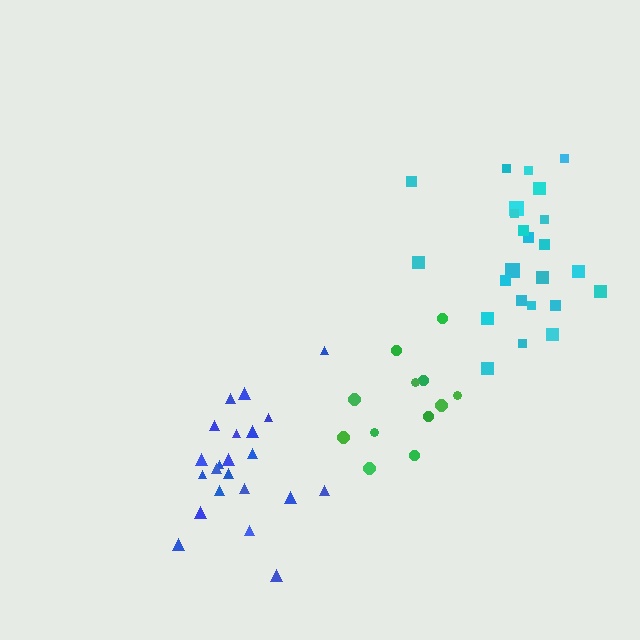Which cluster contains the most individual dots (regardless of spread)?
Cyan (25).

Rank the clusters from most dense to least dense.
blue, cyan, green.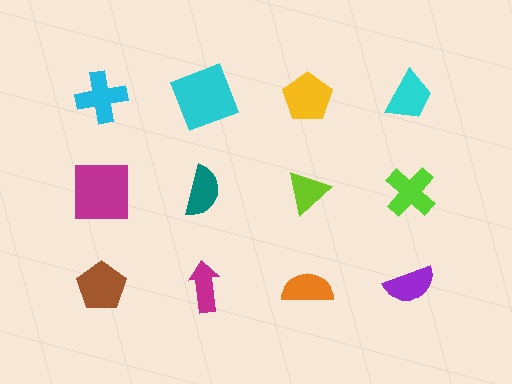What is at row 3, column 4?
A purple semicircle.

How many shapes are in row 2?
4 shapes.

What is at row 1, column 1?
A cyan cross.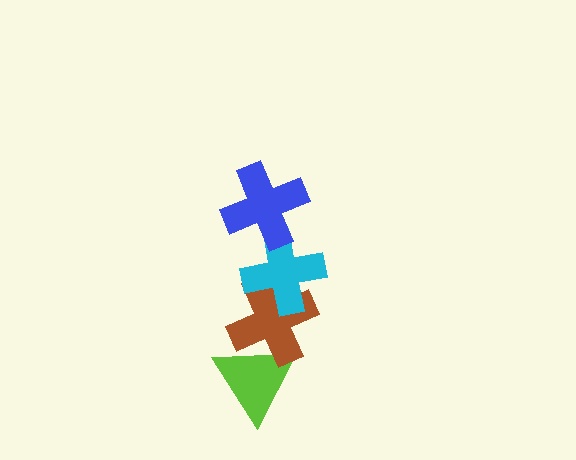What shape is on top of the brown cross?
The cyan cross is on top of the brown cross.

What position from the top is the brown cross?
The brown cross is 3rd from the top.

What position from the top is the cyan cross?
The cyan cross is 2nd from the top.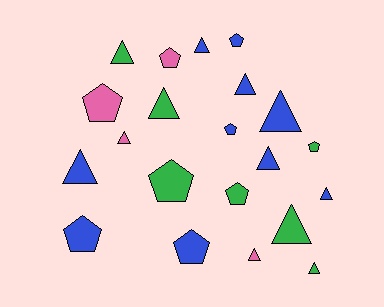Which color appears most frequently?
Blue, with 10 objects.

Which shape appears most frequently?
Triangle, with 12 objects.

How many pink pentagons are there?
There are 2 pink pentagons.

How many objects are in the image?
There are 21 objects.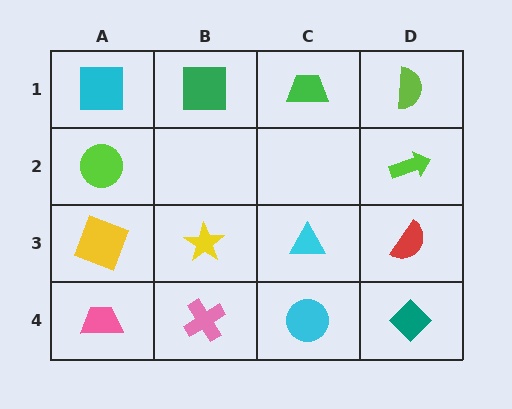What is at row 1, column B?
A green square.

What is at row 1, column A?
A cyan square.